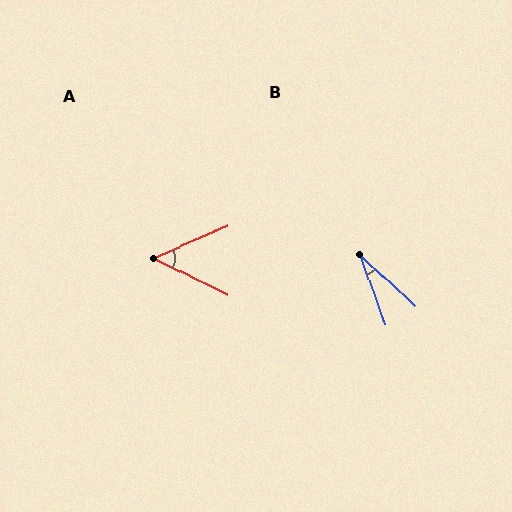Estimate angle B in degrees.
Approximately 27 degrees.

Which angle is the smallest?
B, at approximately 27 degrees.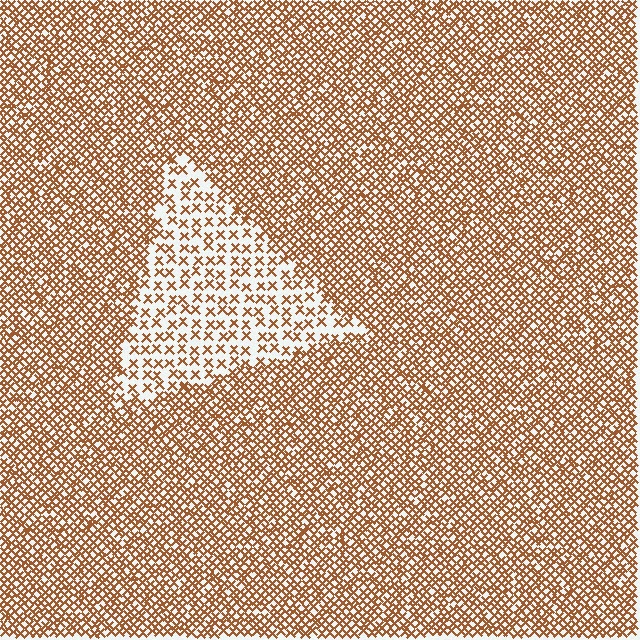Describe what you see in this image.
The image contains small brown elements arranged at two different densities. A triangle-shaped region is visible where the elements are less densely packed than the surrounding area.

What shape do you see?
I see a triangle.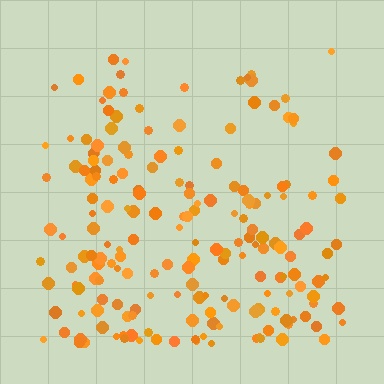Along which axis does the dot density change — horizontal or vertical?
Vertical.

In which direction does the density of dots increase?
From top to bottom, with the bottom side densest.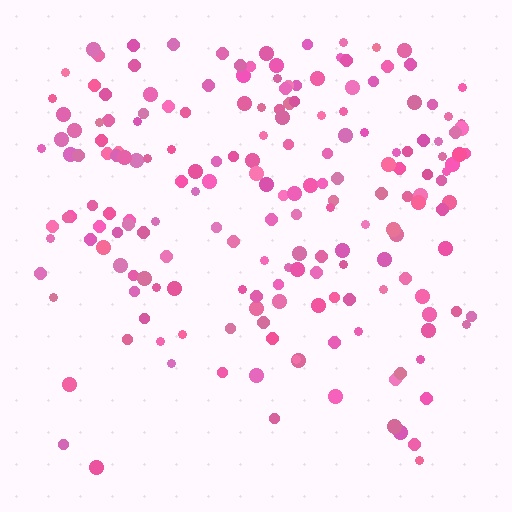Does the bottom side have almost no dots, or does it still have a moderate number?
Still a moderate number, just noticeably fewer than the top.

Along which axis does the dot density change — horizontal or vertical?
Vertical.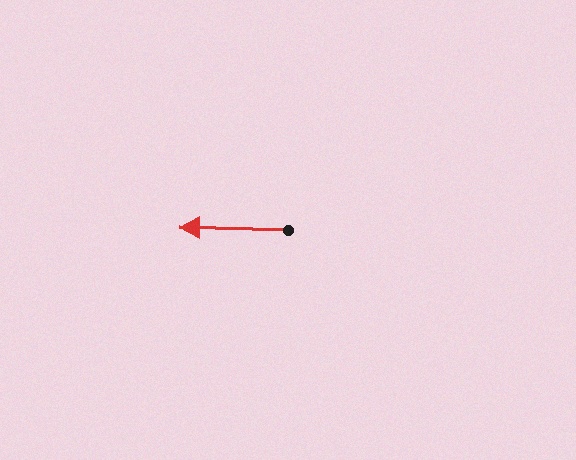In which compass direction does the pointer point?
West.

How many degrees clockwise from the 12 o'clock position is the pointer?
Approximately 271 degrees.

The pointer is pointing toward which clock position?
Roughly 9 o'clock.